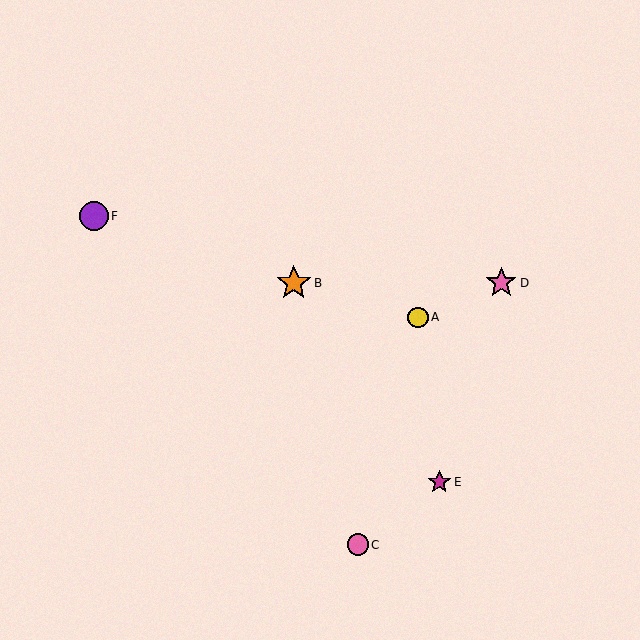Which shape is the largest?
The orange star (labeled B) is the largest.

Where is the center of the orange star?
The center of the orange star is at (294, 283).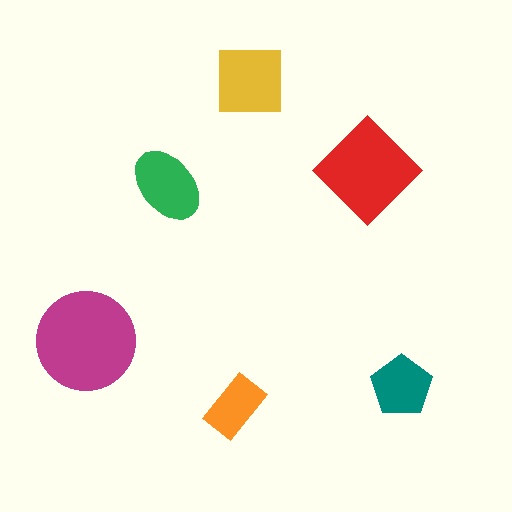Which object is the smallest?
The orange rectangle.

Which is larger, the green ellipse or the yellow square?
The yellow square.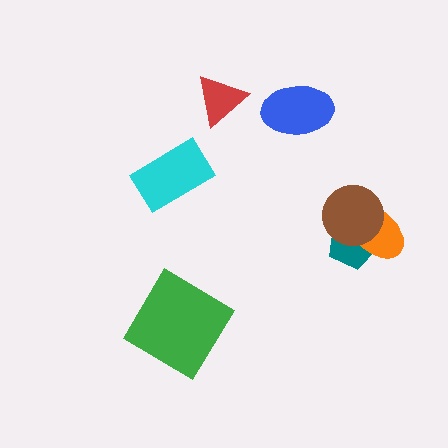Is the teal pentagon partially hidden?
Yes, it is partially covered by another shape.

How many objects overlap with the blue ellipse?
0 objects overlap with the blue ellipse.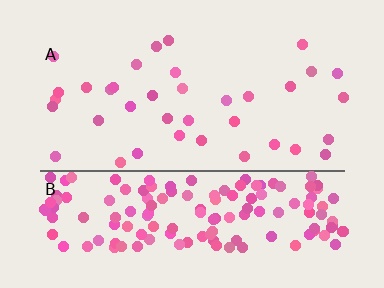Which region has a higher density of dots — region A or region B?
B (the bottom).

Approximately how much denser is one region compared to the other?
Approximately 4.9× — region B over region A.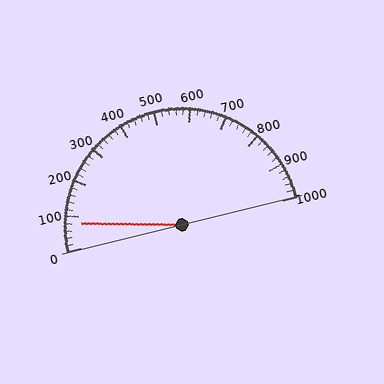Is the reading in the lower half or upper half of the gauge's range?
The reading is in the lower half of the range (0 to 1000).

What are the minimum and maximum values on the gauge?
The gauge ranges from 0 to 1000.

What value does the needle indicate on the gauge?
The needle indicates approximately 80.